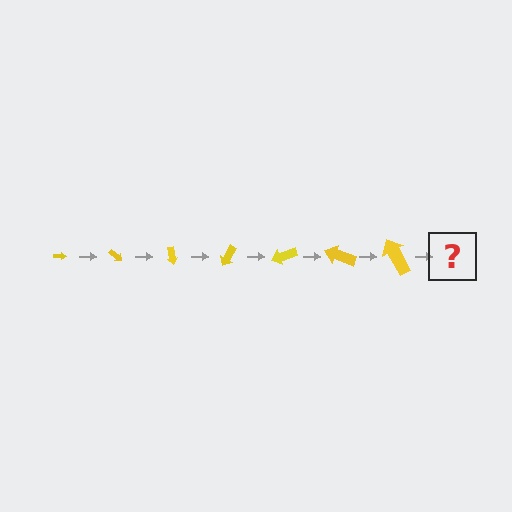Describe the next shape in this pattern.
It should be an arrow, larger than the previous one and rotated 280 degrees from the start.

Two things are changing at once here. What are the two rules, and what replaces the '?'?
The two rules are that the arrow grows larger each step and it rotates 40 degrees each step. The '?' should be an arrow, larger than the previous one and rotated 280 degrees from the start.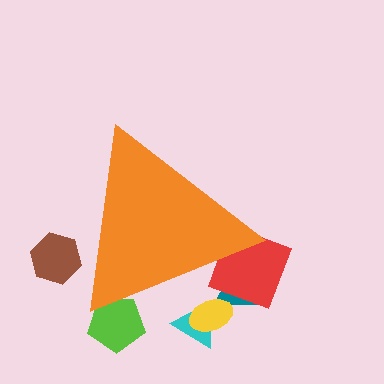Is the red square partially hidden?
Yes, the red square is partially hidden behind the orange triangle.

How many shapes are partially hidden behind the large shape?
6 shapes are partially hidden.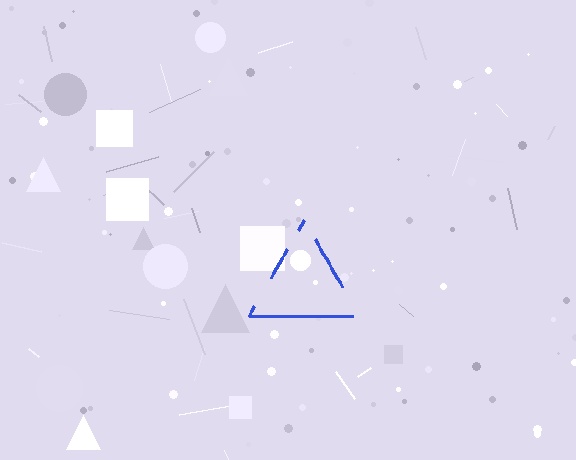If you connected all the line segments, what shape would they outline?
They would outline a triangle.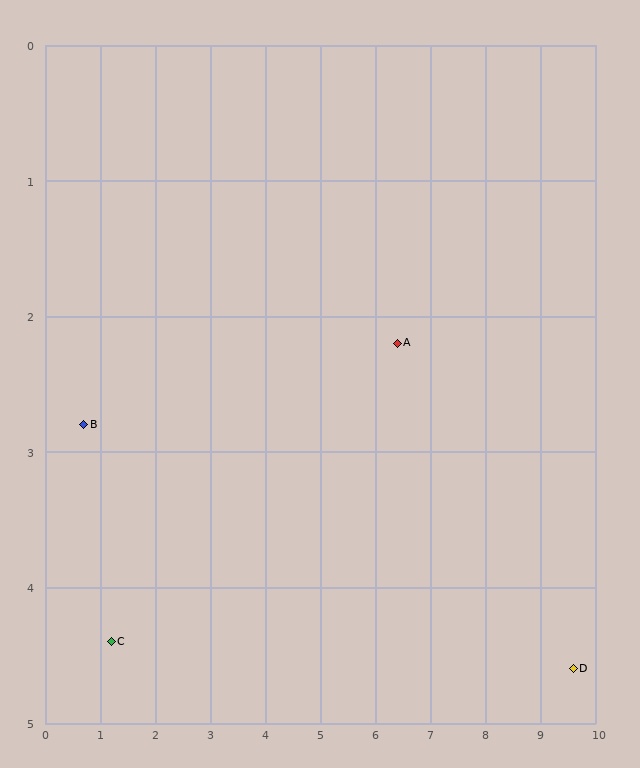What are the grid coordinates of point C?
Point C is at approximately (1.2, 4.4).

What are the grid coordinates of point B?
Point B is at approximately (0.7, 2.8).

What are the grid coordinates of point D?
Point D is at approximately (9.6, 4.6).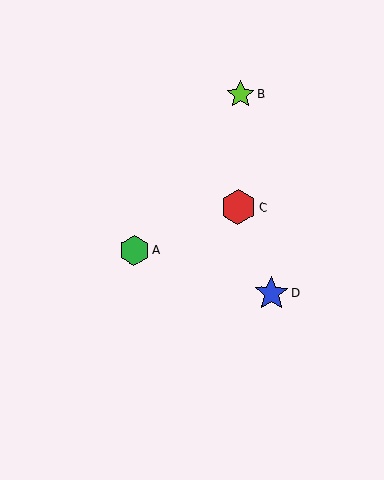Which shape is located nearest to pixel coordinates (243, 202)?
The red hexagon (labeled C) at (238, 207) is nearest to that location.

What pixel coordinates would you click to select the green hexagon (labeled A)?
Click at (134, 250) to select the green hexagon A.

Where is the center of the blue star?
The center of the blue star is at (271, 293).